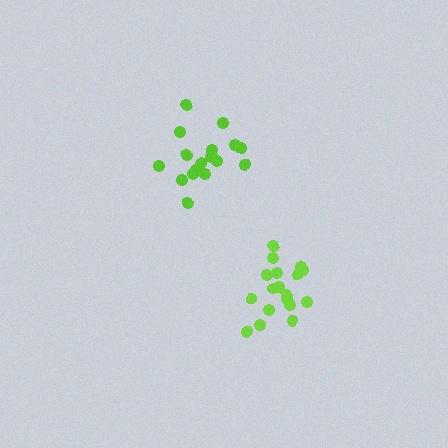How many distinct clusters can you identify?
There are 2 distinct clusters.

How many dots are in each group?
Group 1: 17 dots, Group 2: 18 dots (35 total).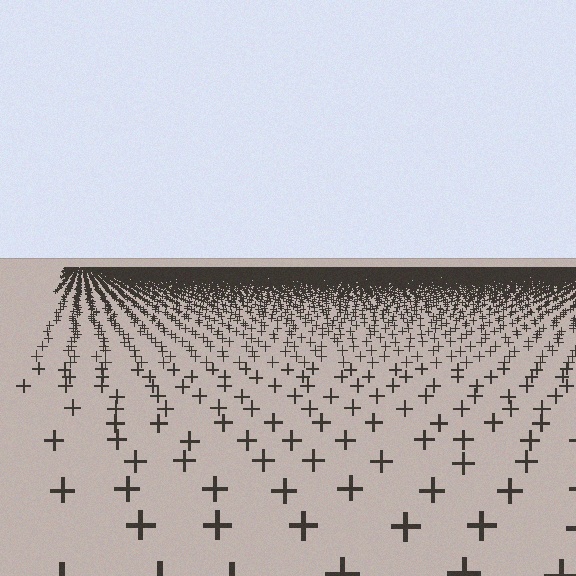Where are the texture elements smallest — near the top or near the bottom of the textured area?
Near the top.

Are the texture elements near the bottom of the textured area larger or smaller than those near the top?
Larger. Near the bottom, elements are closer to the viewer and appear at a bigger on-screen size.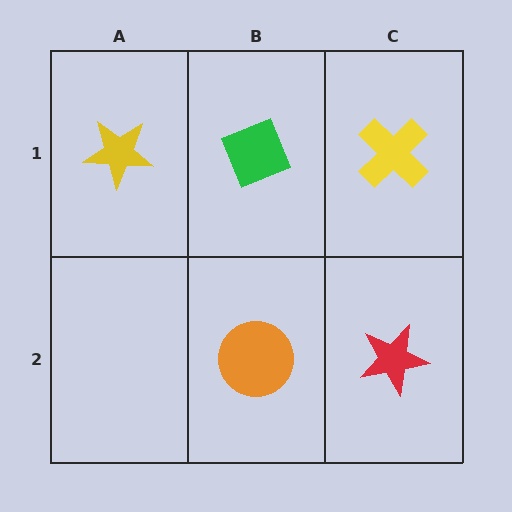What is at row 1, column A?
A yellow star.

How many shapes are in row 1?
3 shapes.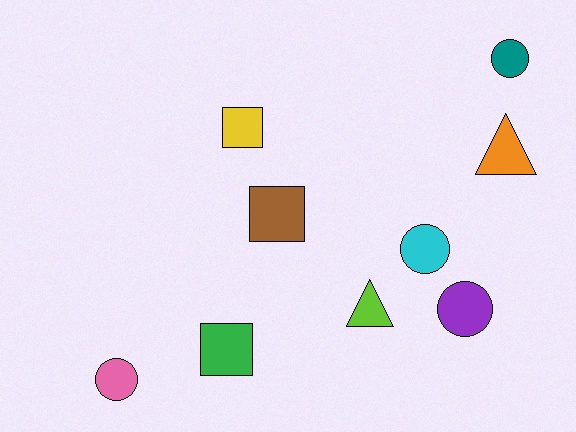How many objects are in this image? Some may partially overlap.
There are 9 objects.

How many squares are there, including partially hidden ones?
There are 3 squares.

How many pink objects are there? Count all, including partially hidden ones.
There is 1 pink object.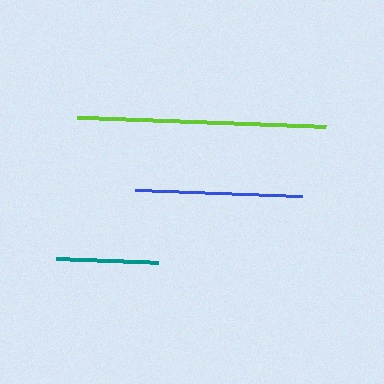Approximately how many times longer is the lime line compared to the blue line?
The lime line is approximately 1.5 times the length of the blue line.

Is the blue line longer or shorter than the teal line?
The blue line is longer than the teal line.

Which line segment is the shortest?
The teal line is the shortest at approximately 102 pixels.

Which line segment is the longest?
The lime line is the longest at approximately 249 pixels.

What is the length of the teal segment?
The teal segment is approximately 102 pixels long.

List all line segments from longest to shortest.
From longest to shortest: lime, blue, teal.